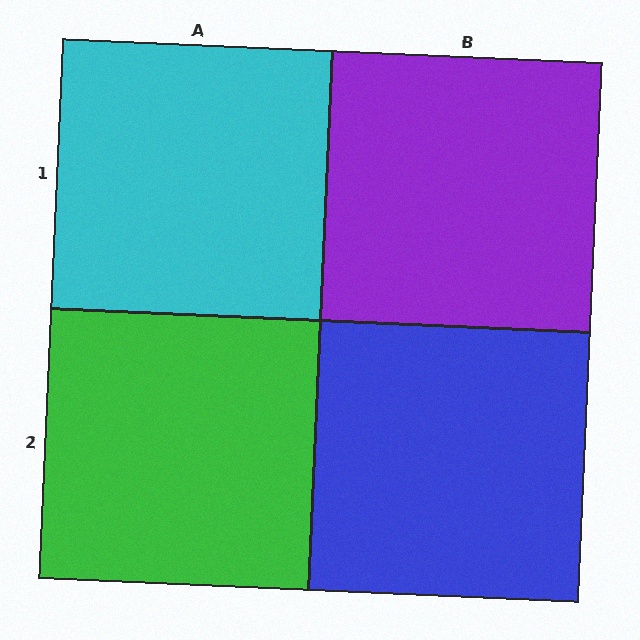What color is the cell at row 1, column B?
Purple.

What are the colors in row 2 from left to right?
Green, blue.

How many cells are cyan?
1 cell is cyan.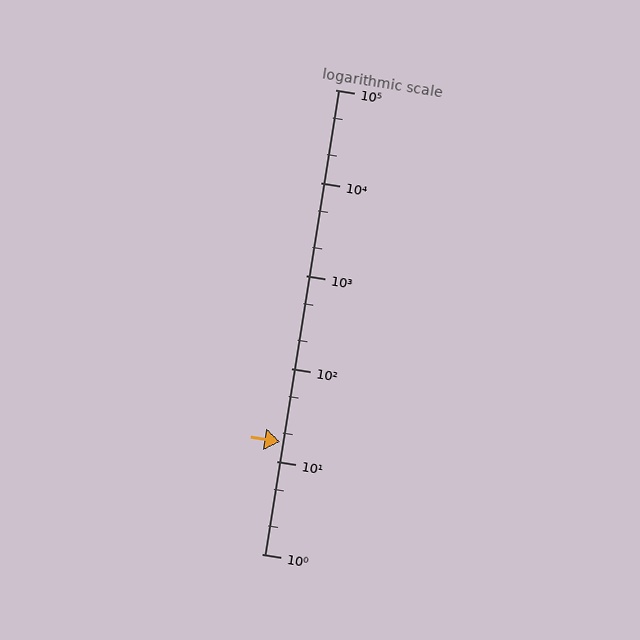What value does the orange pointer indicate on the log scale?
The pointer indicates approximately 16.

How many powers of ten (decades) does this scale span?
The scale spans 5 decades, from 1 to 100000.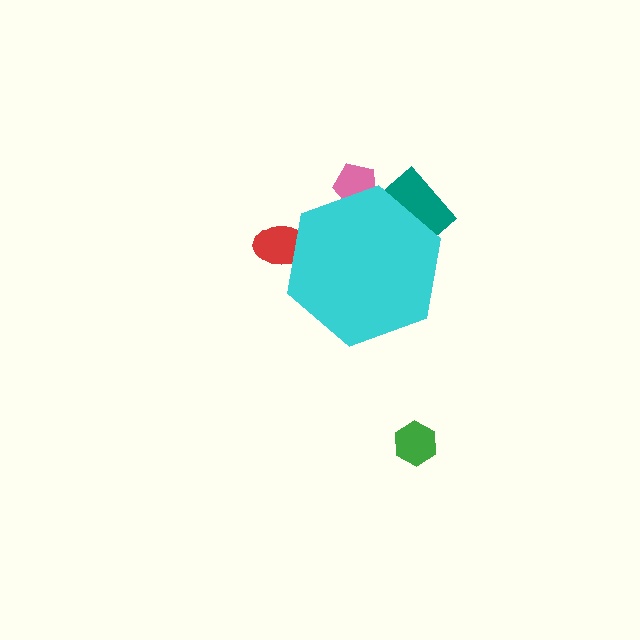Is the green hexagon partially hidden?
No, the green hexagon is fully visible.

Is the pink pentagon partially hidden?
Yes, the pink pentagon is partially hidden behind the cyan hexagon.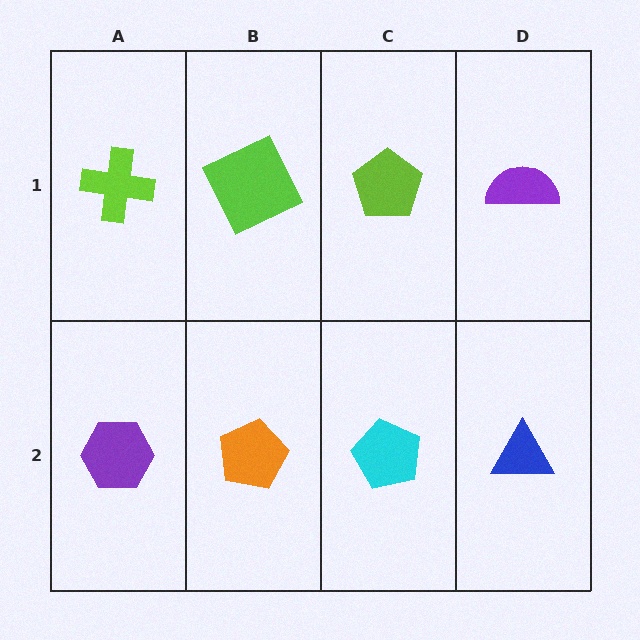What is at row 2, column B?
An orange pentagon.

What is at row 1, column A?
A lime cross.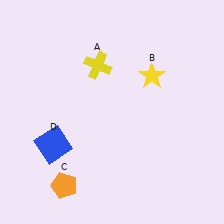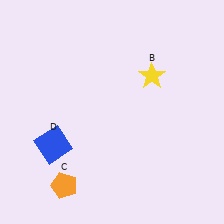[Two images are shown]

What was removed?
The yellow cross (A) was removed in Image 2.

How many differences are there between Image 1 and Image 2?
There is 1 difference between the two images.